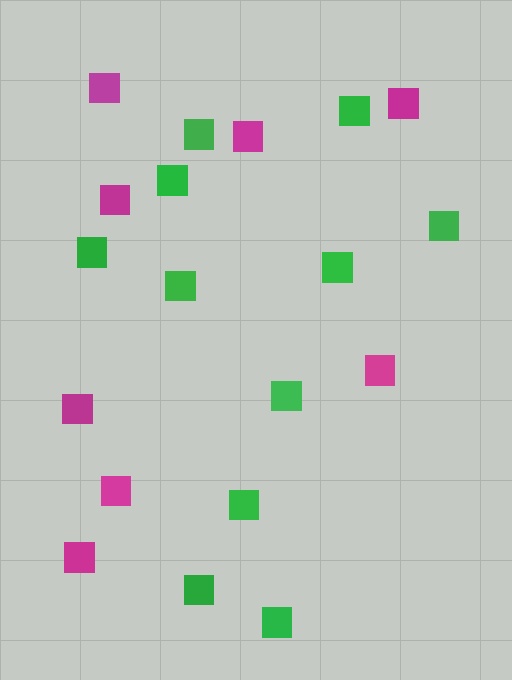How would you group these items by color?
There are 2 groups: one group of magenta squares (8) and one group of green squares (11).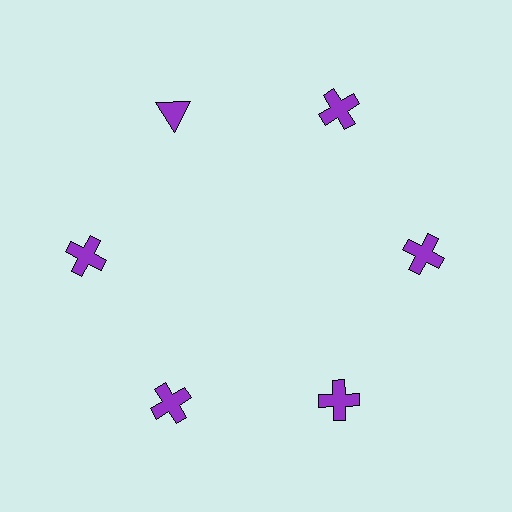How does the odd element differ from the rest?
It has a different shape: triangle instead of cross.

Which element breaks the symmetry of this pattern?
The purple triangle at roughly the 11 o'clock position breaks the symmetry. All other shapes are purple crosses.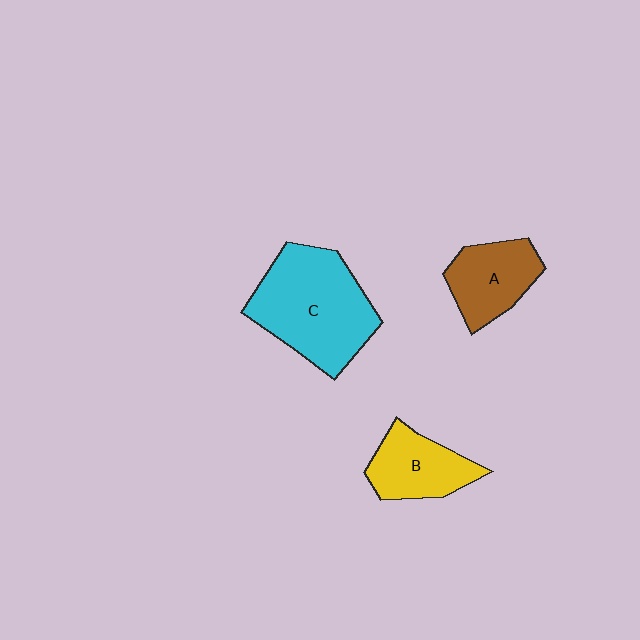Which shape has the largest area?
Shape C (cyan).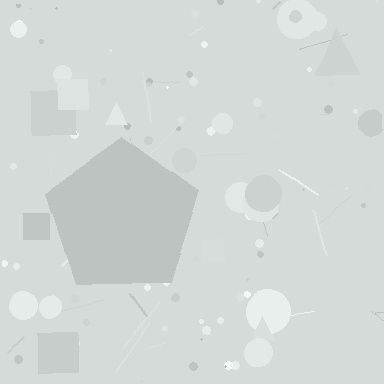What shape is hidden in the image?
A pentagon is hidden in the image.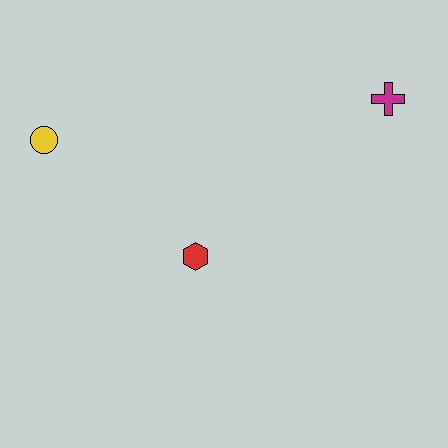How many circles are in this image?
There is 1 circle.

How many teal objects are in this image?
There are no teal objects.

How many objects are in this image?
There are 3 objects.